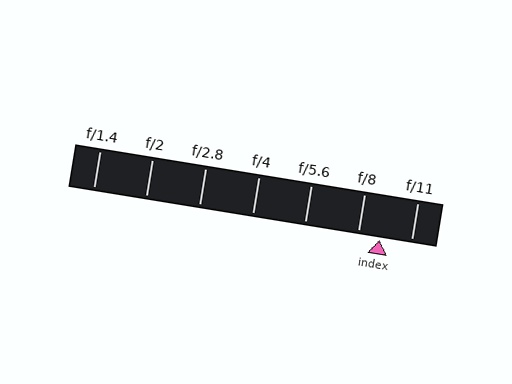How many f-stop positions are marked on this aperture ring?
There are 7 f-stop positions marked.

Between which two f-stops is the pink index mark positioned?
The index mark is between f/8 and f/11.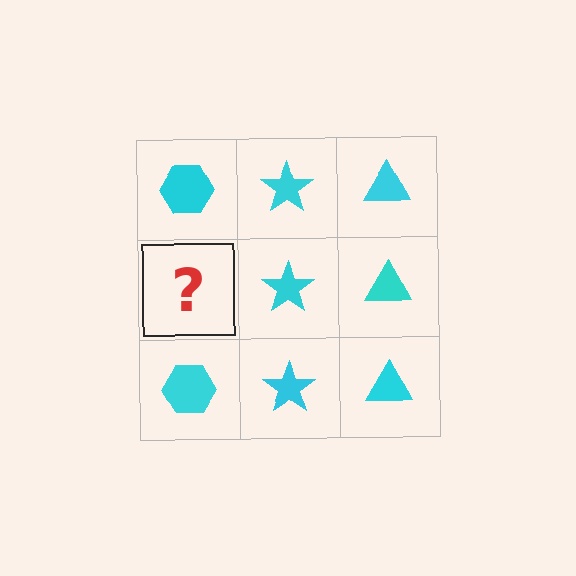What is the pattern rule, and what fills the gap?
The rule is that each column has a consistent shape. The gap should be filled with a cyan hexagon.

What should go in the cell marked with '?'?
The missing cell should contain a cyan hexagon.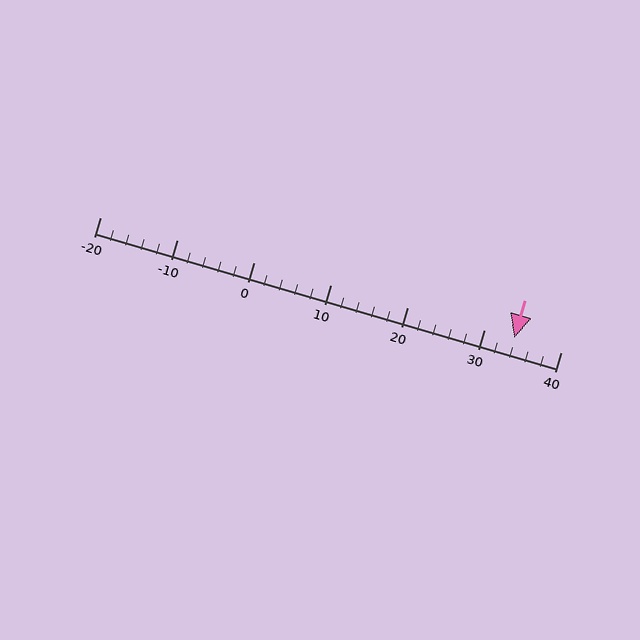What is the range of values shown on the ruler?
The ruler shows values from -20 to 40.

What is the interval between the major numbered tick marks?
The major tick marks are spaced 10 units apart.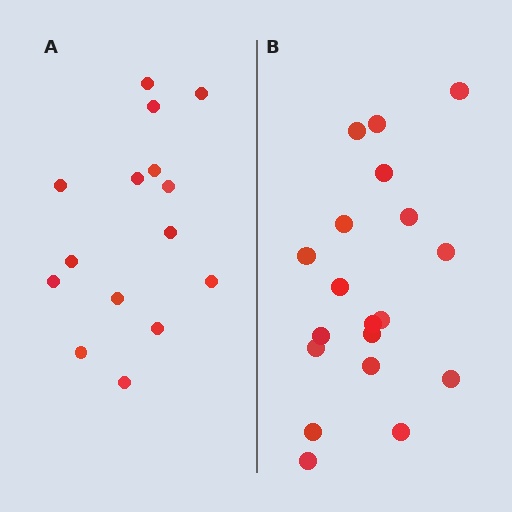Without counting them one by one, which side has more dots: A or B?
Region B (the right region) has more dots.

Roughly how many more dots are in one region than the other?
Region B has about 4 more dots than region A.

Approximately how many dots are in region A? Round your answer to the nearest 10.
About 20 dots. (The exact count is 15, which rounds to 20.)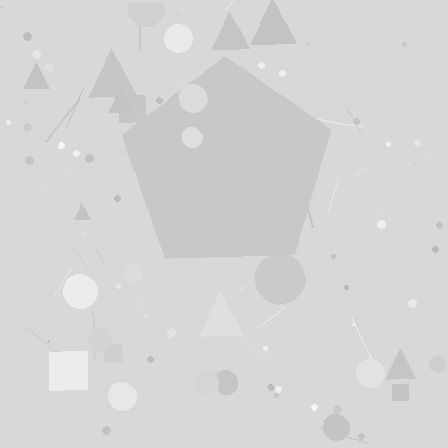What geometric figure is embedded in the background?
A pentagon is embedded in the background.